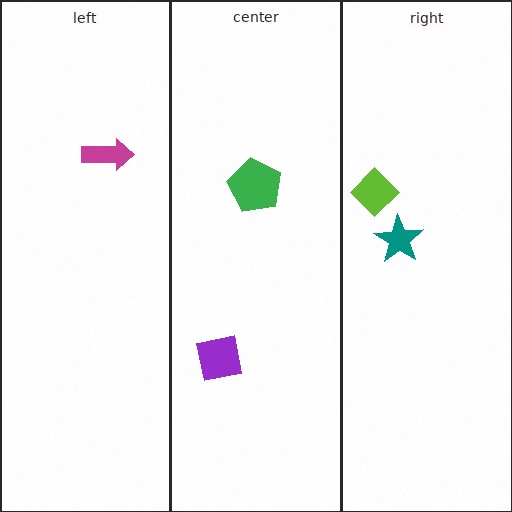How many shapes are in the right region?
2.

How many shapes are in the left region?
1.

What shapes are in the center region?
The green pentagon, the purple square.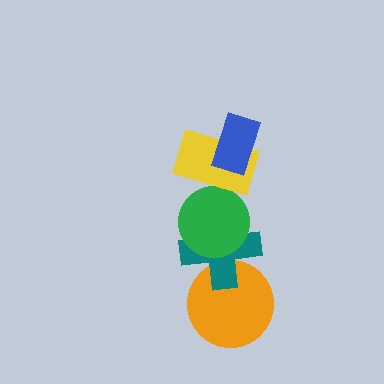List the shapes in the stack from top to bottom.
From top to bottom: the blue rectangle, the yellow rectangle, the green circle, the teal cross, the orange circle.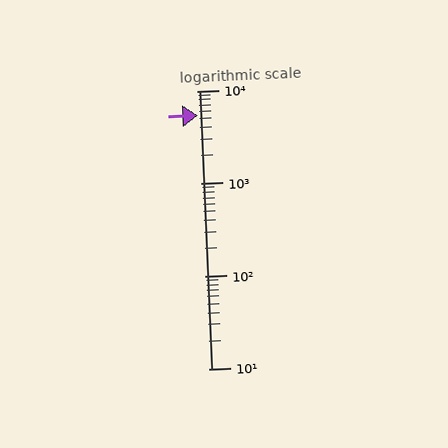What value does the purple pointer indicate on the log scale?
The pointer indicates approximately 5500.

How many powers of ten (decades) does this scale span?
The scale spans 3 decades, from 10 to 10000.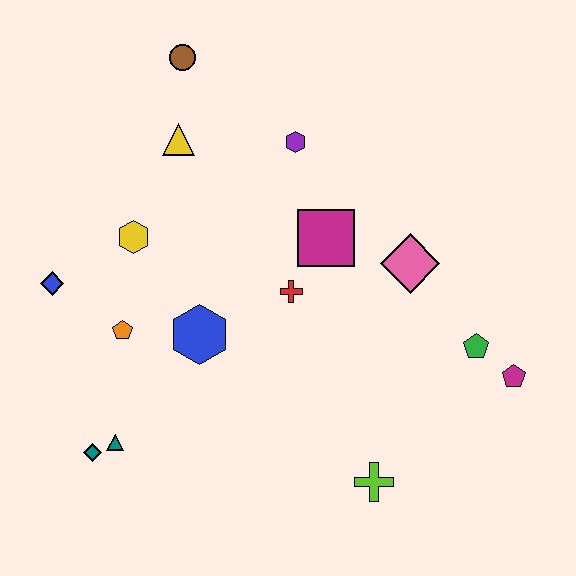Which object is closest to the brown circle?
The yellow triangle is closest to the brown circle.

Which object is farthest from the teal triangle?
The magenta pentagon is farthest from the teal triangle.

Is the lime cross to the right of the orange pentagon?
Yes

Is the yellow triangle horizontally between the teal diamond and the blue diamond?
No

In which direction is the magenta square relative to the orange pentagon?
The magenta square is to the right of the orange pentagon.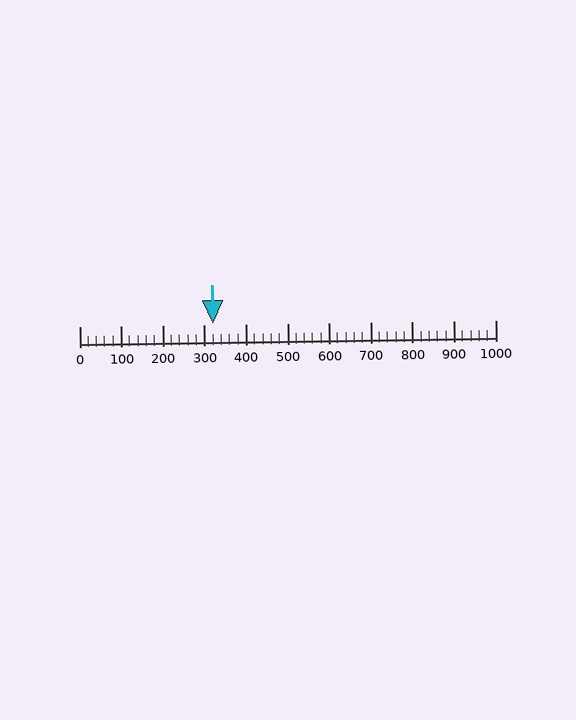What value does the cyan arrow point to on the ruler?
The cyan arrow points to approximately 320.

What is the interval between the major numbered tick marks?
The major tick marks are spaced 100 units apart.